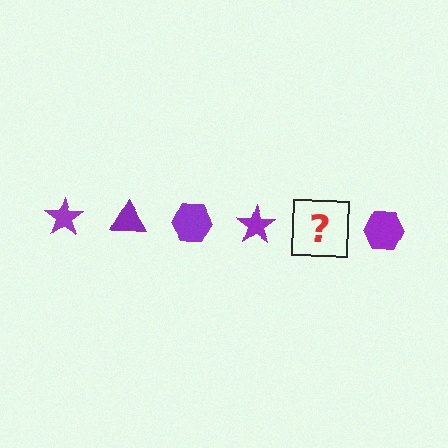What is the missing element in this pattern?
The missing element is a purple triangle.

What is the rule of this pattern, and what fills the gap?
The rule is that the pattern cycles through star, triangle, hexagon shapes in purple. The gap should be filled with a purple triangle.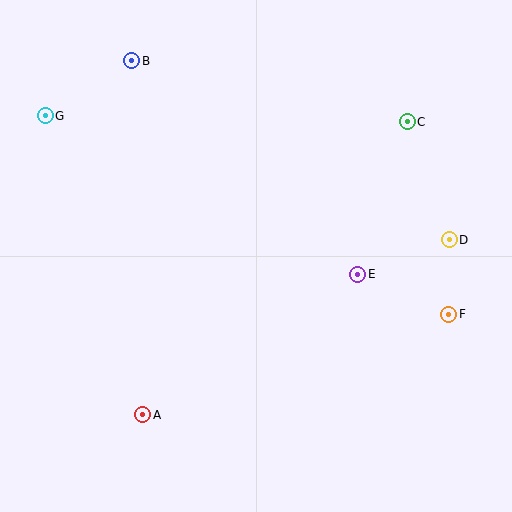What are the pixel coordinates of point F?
Point F is at (449, 314).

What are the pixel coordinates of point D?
Point D is at (449, 240).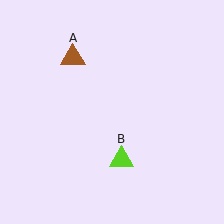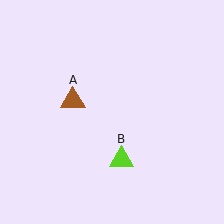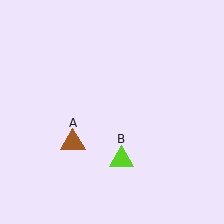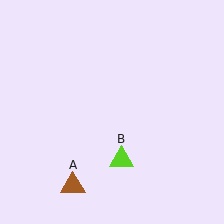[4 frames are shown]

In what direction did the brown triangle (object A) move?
The brown triangle (object A) moved down.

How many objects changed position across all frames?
1 object changed position: brown triangle (object A).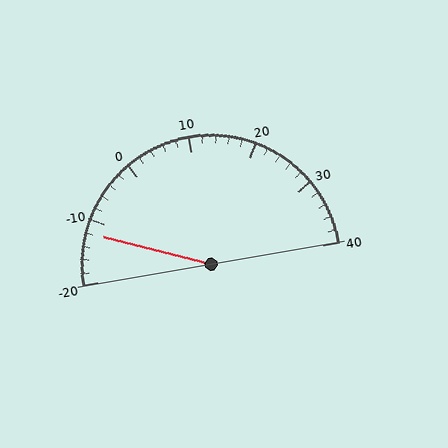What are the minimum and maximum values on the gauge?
The gauge ranges from -20 to 40.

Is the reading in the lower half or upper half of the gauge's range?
The reading is in the lower half of the range (-20 to 40).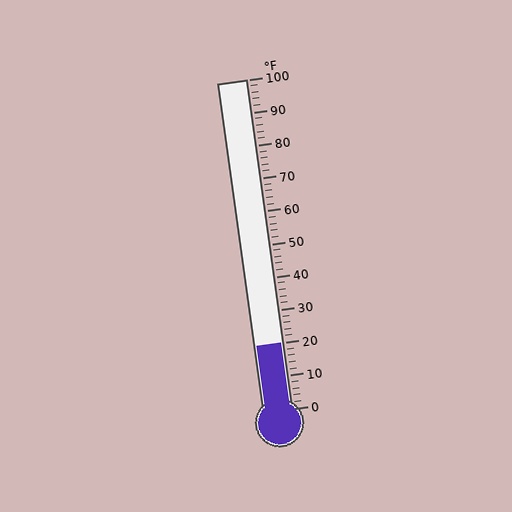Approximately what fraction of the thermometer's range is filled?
The thermometer is filled to approximately 20% of its range.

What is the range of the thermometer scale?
The thermometer scale ranges from 0°F to 100°F.